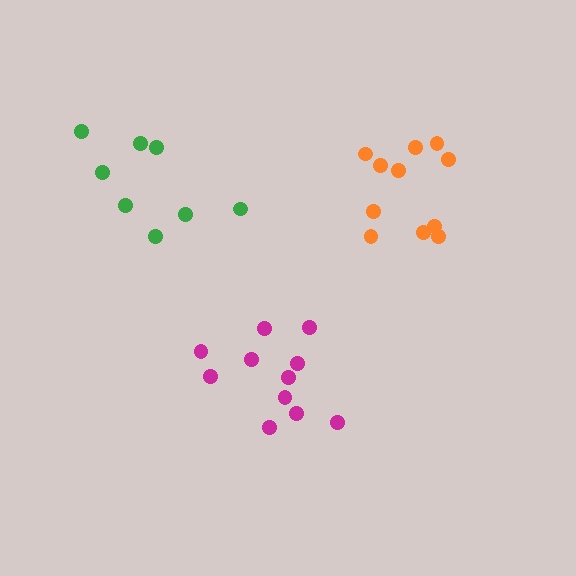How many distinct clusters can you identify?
There are 3 distinct clusters.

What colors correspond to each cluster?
The clusters are colored: magenta, orange, green.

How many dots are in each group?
Group 1: 11 dots, Group 2: 11 dots, Group 3: 8 dots (30 total).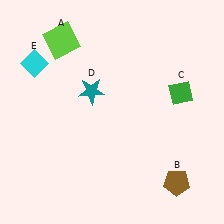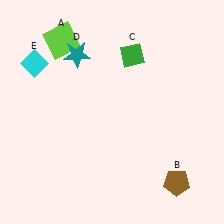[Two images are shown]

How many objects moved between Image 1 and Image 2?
2 objects moved between the two images.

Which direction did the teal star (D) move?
The teal star (D) moved up.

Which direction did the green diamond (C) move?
The green diamond (C) moved left.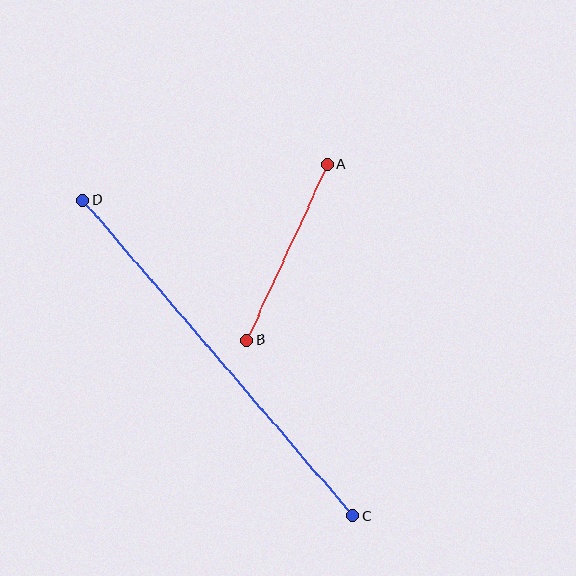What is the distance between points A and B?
The distance is approximately 193 pixels.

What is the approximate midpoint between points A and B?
The midpoint is at approximately (287, 252) pixels.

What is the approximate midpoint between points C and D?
The midpoint is at approximately (218, 358) pixels.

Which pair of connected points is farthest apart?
Points C and D are farthest apart.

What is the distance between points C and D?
The distance is approximately 415 pixels.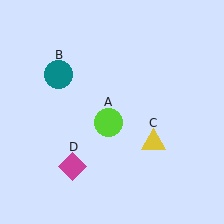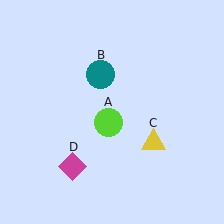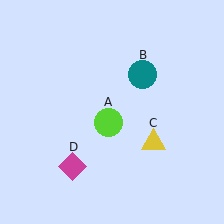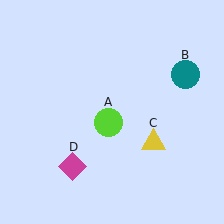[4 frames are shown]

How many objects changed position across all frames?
1 object changed position: teal circle (object B).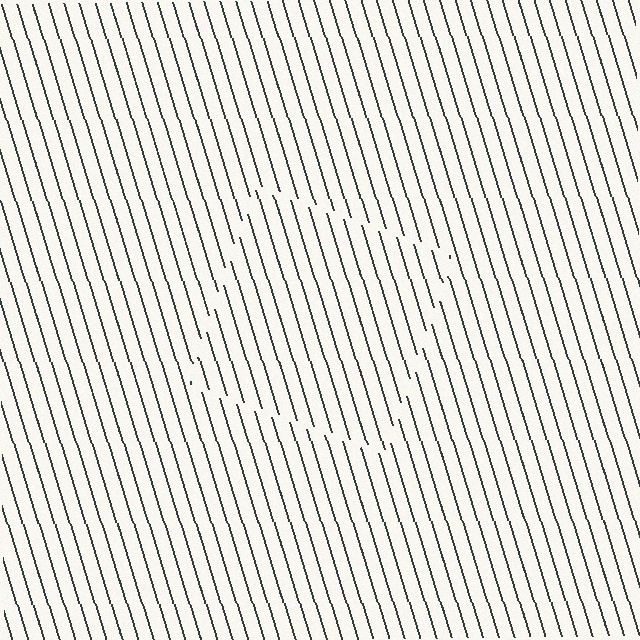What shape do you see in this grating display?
An illusory square. The interior of the shape contains the same grating, shifted by half a period — the contour is defined by the phase discontinuity where line-ends from the inner and outer gratings abut.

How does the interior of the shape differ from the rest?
The interior of the shape contains the same grating, shifted by half a period — the contour is defined by the phase discontinuity where line-ends from the inner and outer gratings abut.